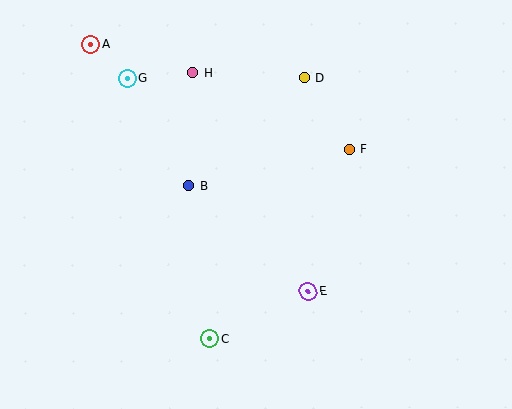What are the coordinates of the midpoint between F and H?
The midpoint between F and H is at (271, 111).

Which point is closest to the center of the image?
Point B at (188, 186) is closest to the center.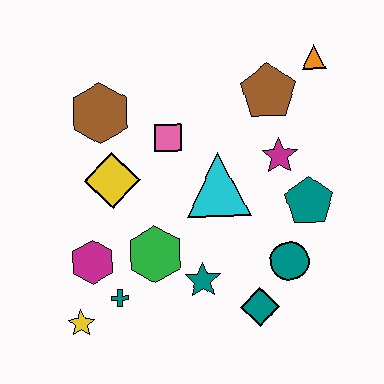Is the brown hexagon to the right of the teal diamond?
No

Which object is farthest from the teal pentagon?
The yellow star is farthest from the teal pentagon.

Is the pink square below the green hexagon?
No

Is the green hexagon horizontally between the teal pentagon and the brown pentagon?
No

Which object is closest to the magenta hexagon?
The teal cross is closest to the magenta hexagon.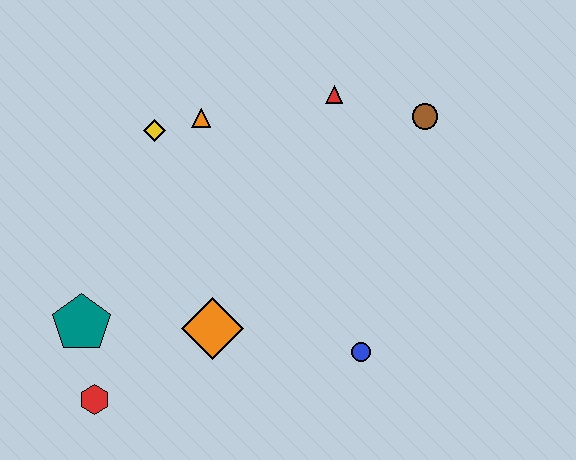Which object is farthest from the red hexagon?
The brown circle is farthest from the red hexagon.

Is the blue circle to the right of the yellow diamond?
Yes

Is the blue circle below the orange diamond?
Yes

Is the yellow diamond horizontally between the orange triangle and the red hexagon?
Yes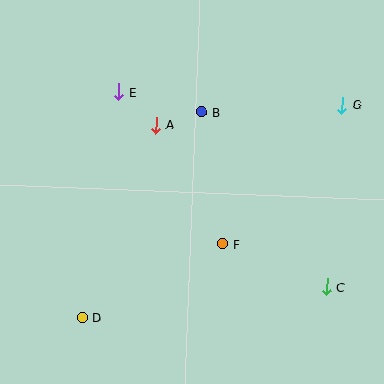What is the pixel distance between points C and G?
The distance between C and G is 183 pixels.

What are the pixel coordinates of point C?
Point C is at (327, 287).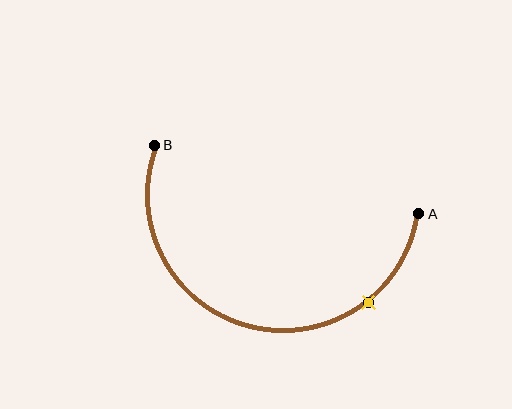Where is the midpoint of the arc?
The arc midpoint is the point on the curve farthest from the straight line joining A and B. It sits below that line.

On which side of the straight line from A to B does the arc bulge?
The arc bulges below the straight line connecting A and B.